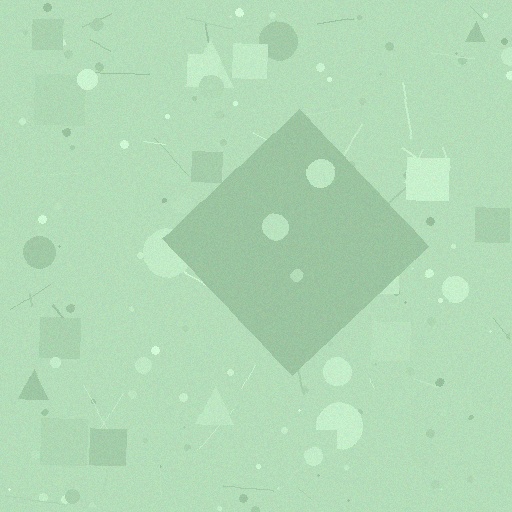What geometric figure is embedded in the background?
A diamond is embedded in the background.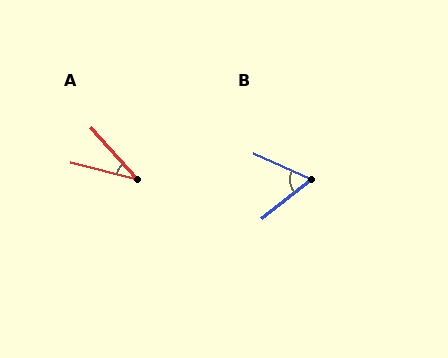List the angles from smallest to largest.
A (34°), B (63°).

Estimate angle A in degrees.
Approximately 34 degrees.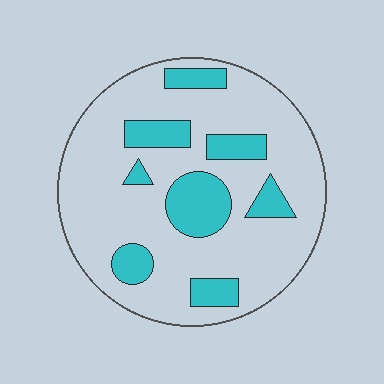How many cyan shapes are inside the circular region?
8.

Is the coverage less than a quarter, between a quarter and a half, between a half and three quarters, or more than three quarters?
Less than a quarter.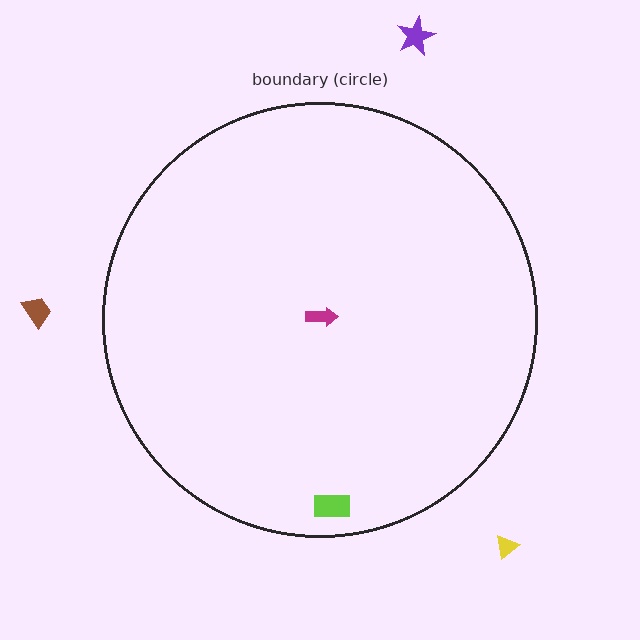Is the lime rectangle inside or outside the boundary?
Inside.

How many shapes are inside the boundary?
2 inside, 3 outside.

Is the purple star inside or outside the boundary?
Outside.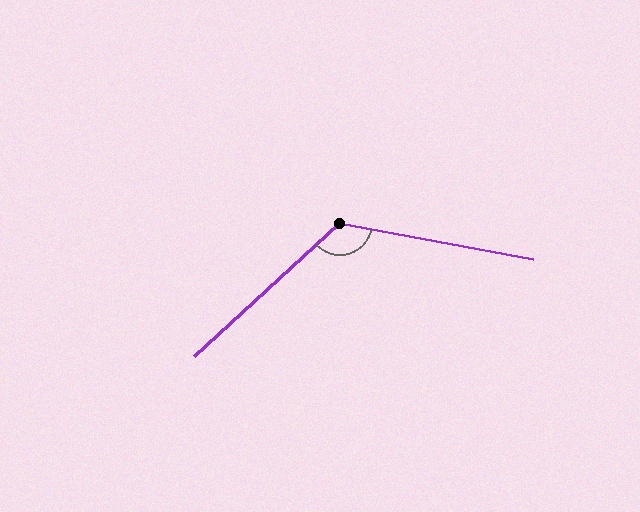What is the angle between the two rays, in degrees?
Approximately 127 degrees.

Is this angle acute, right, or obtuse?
It is obtuse.